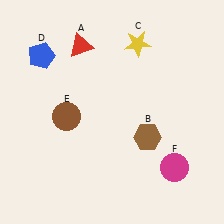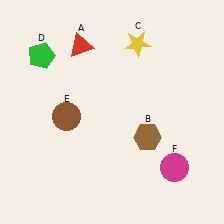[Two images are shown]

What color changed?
The pentagon (D) changed from blue in Image 1 to green in Image 2.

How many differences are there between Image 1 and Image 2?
There is 1 difference between the two images.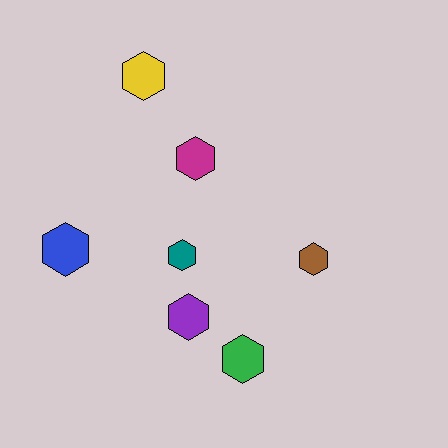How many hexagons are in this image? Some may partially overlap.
There are 7 hexagons.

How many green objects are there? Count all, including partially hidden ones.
There is 1 green object.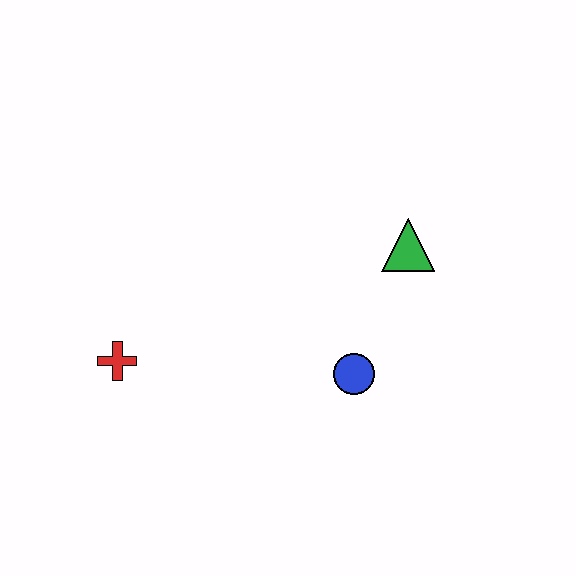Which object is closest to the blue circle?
The green triangle is closest to the blue circle.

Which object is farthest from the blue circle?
The red cross is farthest from the blue circle.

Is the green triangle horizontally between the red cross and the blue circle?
No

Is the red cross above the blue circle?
Yes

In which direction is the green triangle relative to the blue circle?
The green triangle is above the blue circle.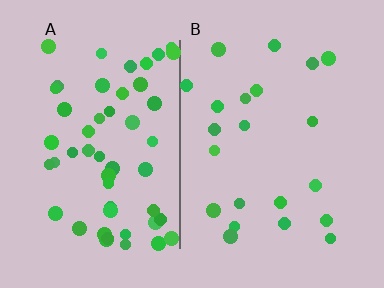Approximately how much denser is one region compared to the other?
Approximately 2.4× — region A over region B.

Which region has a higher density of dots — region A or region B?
A (the left).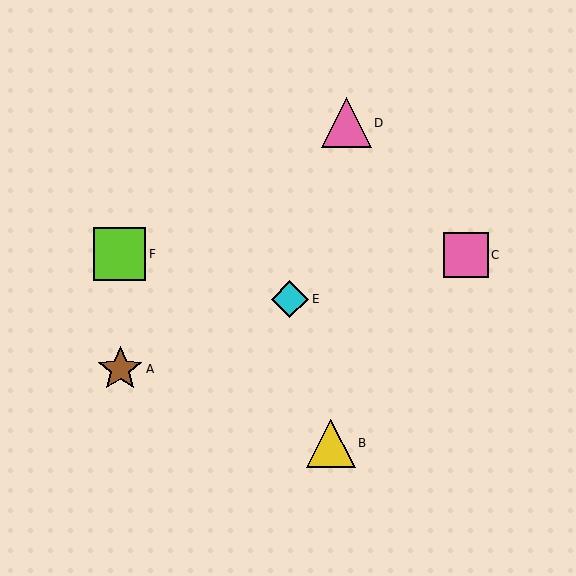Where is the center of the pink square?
The center of the pink square is at (466, 255).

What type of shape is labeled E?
Shape E is a cyan diamond.